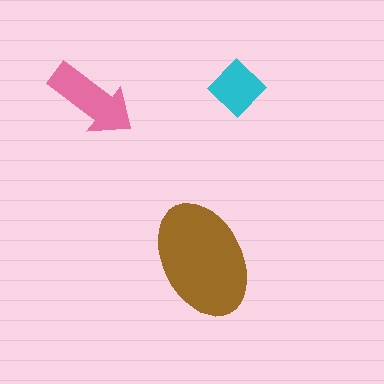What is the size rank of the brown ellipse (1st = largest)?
1st.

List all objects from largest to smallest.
The brown ellipse, the pink arrow, the cyan diamond.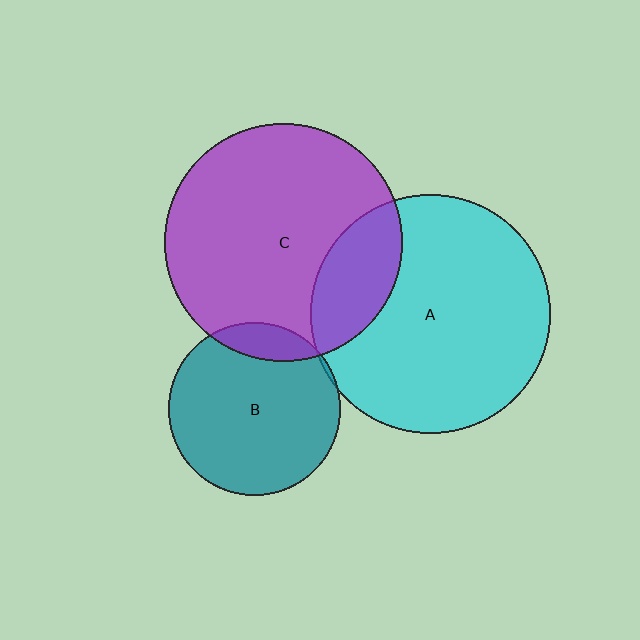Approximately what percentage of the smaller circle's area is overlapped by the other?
Approximately 20%.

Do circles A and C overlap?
Yes.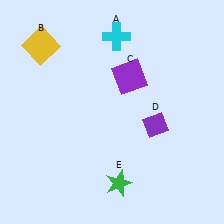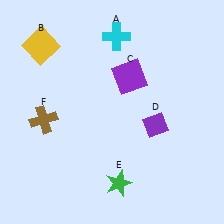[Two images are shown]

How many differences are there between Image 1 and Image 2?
There is 1 difference between the two images.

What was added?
A brown cross (F) was added in Image 2.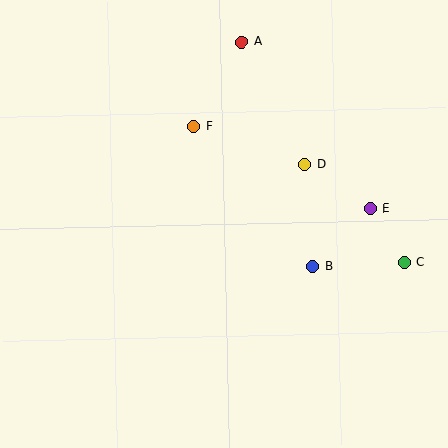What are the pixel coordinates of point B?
Point B is at (313, 266).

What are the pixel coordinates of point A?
Point A is at (242, 42).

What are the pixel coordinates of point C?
Point C is at (404, 262).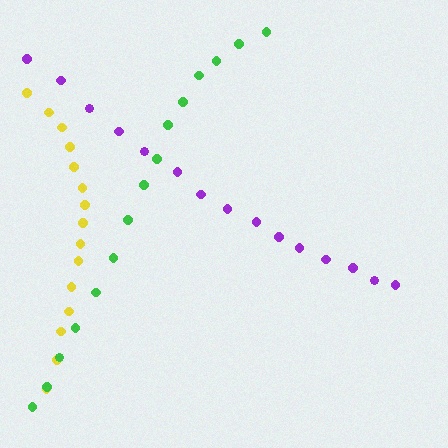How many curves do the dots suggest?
There are 3 distinct paths.